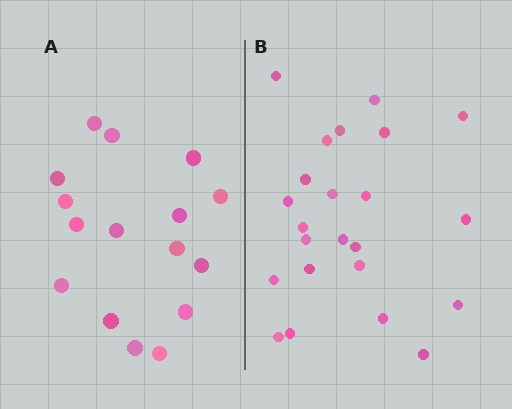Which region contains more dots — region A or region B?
Region B (the right region) has more dots.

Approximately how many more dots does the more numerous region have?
Region B has roughly 8 or so more dots than region A.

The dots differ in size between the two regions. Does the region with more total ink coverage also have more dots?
No. Region A has more total ink coverage because its dots are larger, but region B actually contains more individual dots. Total area can be misleading — the number of items is what matters here.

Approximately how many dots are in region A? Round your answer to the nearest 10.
About 20 dots. (The exact count is 16, which rounds to 20.)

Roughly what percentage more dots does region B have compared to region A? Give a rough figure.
About 45% more.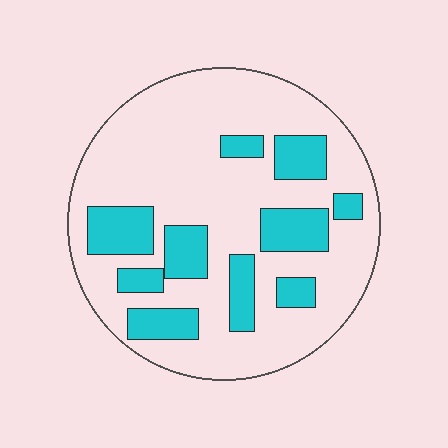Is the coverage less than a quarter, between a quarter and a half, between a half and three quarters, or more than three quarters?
Between a quarter and a half.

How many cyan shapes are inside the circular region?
10.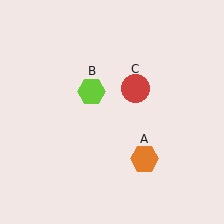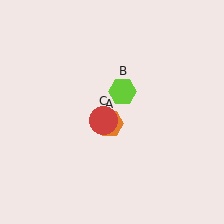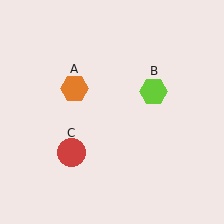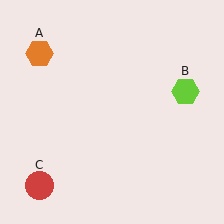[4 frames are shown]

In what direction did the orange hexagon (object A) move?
The orange hexagon (object A) moved up and to the left.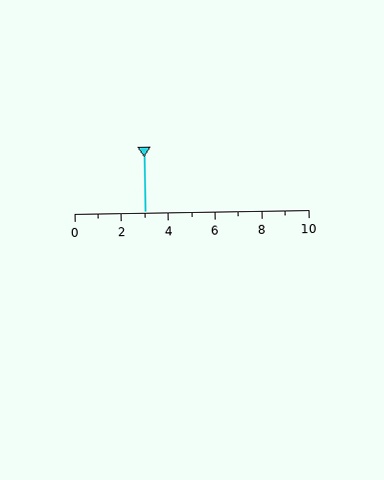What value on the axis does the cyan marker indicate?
The marker indicates approximately 3.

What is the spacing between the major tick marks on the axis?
The major ticks are spaced 2 apart.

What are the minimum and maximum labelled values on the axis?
The axis runs from 0 to 10.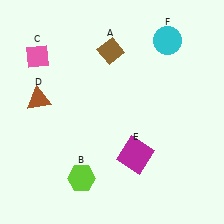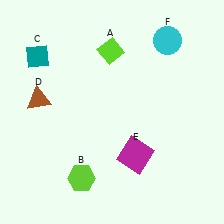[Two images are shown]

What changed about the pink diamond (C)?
In Image 1, C is pink. In Image 2, it changed to teal.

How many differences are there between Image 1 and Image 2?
There are 2 differences between the two images.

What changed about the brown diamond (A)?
In Image 1, A is brown. In Image 2, it changed to lime.